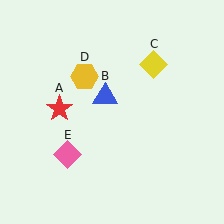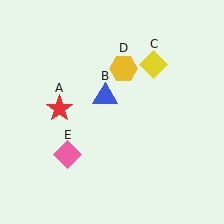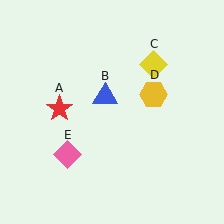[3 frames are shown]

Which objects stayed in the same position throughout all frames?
Red star (object A) and blue triangle (object B) and yellow diamond (object C) and pink diamond (object E) remained stationary.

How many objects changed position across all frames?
1 object changed position: yellow hexagon (object D).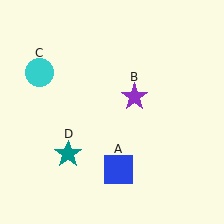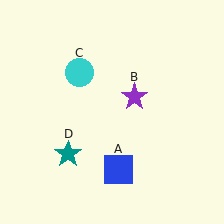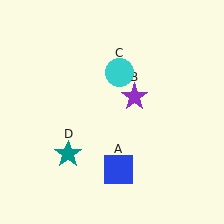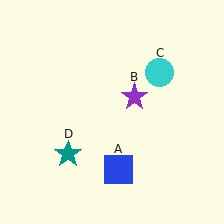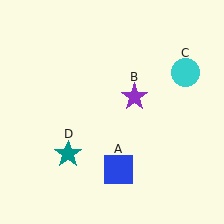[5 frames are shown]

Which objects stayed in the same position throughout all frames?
Blue square (object A) and purple star (object B) and teal star (object D) remained stationary.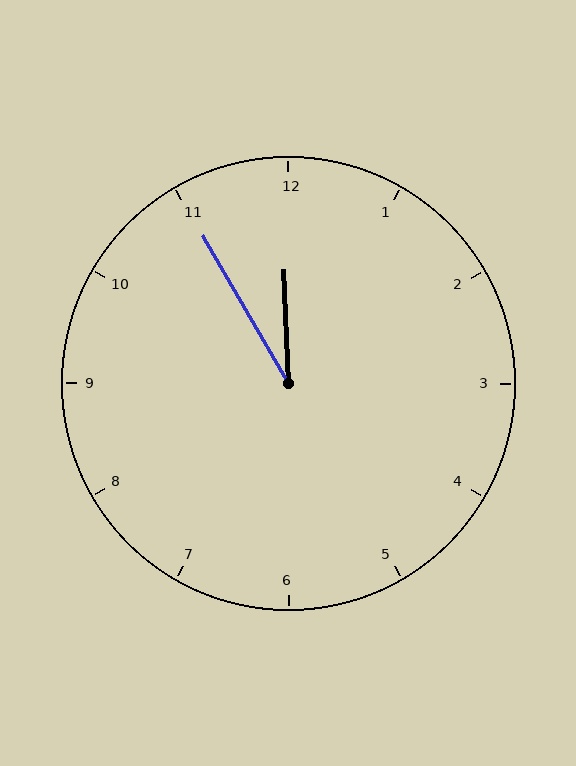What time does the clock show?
11:55.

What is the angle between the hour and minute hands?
Approximately 28 degrees.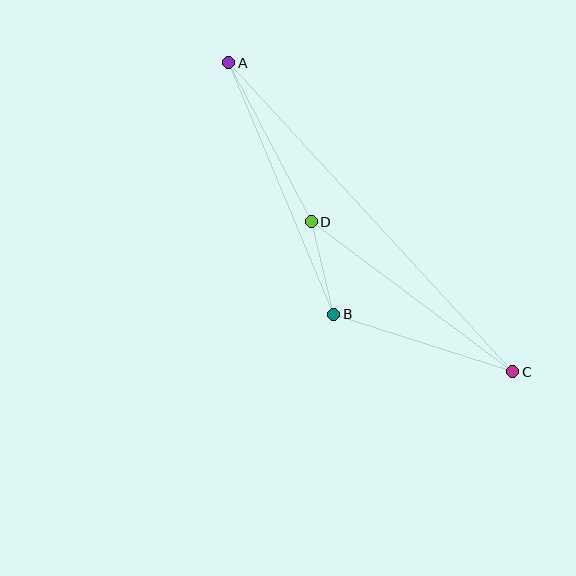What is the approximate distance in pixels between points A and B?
The distance between A and B is approximately 273 pixels.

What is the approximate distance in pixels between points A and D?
The distance between A and D is approximately 179 pixels.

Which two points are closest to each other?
Points B and D are closest to each other.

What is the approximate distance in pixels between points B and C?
The distance between B and C is approximately 188 pixels.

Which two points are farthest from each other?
Points A and C are farthest from each other.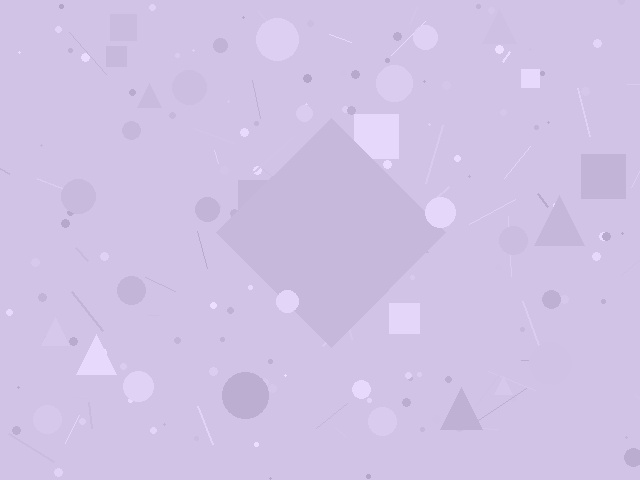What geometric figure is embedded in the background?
A diamond is embedded in the background.